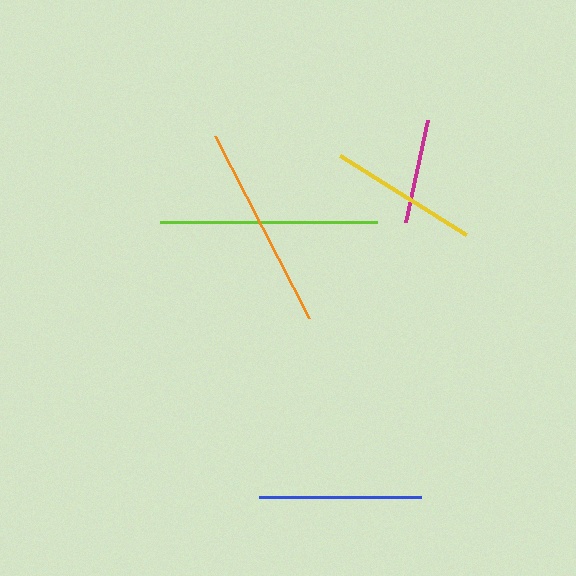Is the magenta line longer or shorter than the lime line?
The lime line is longer than the magenta line.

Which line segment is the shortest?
The magenta line is the shortest at approximately 103 pixels.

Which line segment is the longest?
The lime line is the longest at approximately 218 pixels.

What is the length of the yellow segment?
The yellow segment is approximately 149 pixels long.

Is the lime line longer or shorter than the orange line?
The lime line is longer than the orange line.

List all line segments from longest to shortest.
From longest to shortest: lime, orange, blue, yellow, magenta.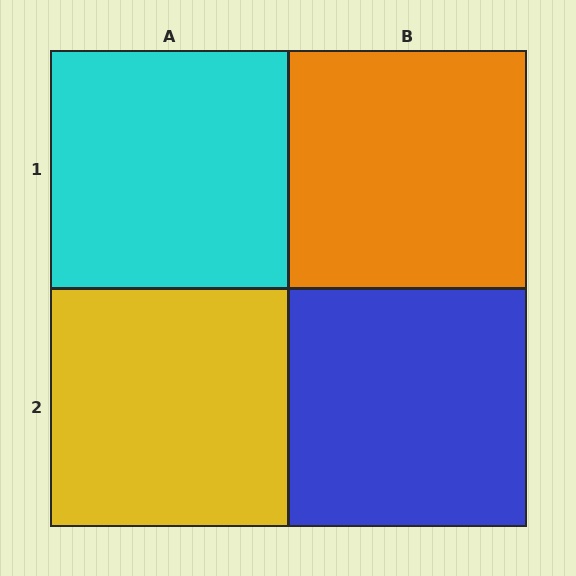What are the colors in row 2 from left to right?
Yellow, blue.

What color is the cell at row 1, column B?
Orange.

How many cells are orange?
1 cell is orange.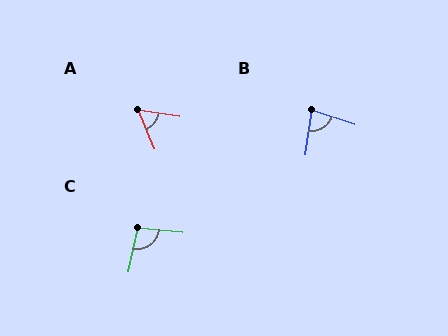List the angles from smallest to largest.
A (58°), B (80°), C (97°).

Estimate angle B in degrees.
Approximately 80 degrees.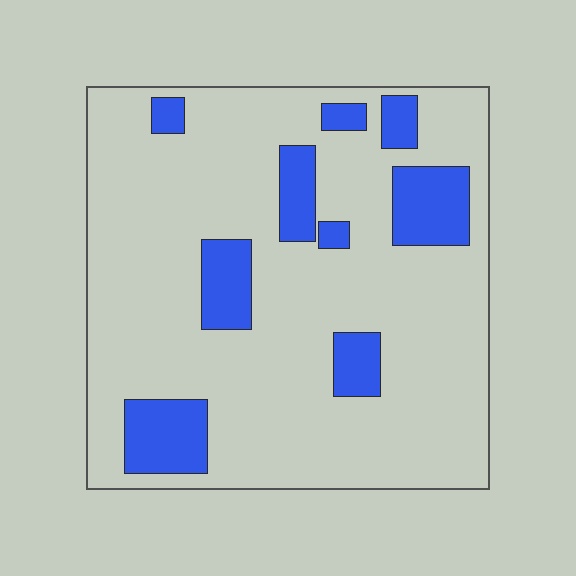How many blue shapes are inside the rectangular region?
9.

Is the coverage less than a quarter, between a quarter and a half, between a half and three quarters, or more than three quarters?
Less than a quarter.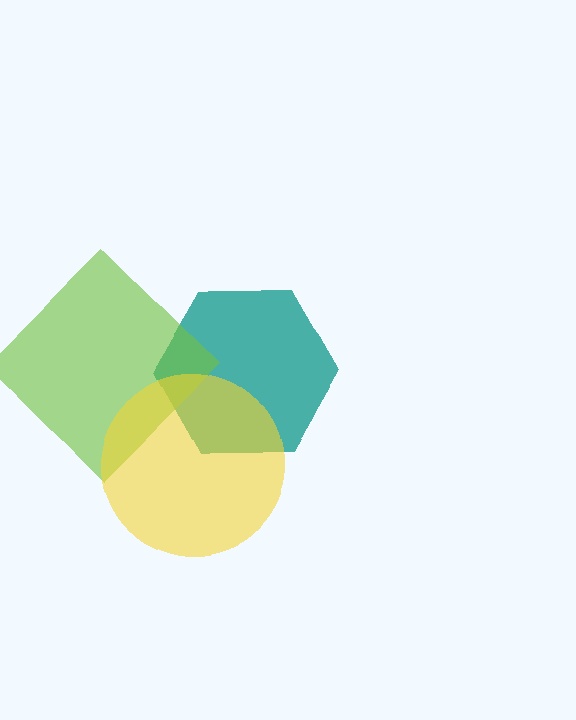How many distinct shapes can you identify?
There are 3 distinct shapes: a teal hexagon, a lime diamond, a yellow circle.